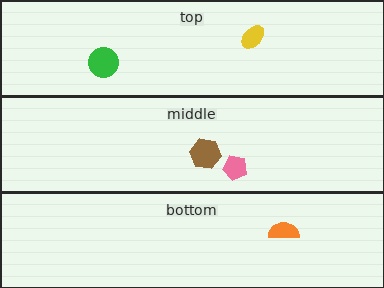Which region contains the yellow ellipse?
The top region.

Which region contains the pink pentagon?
The middle region.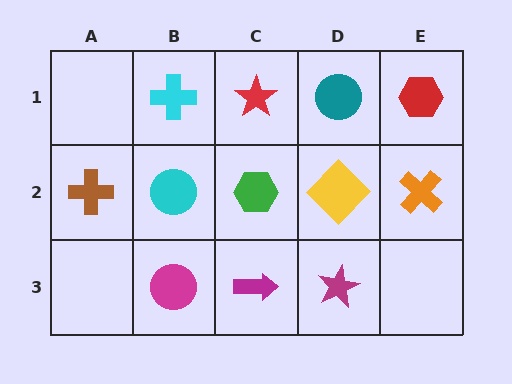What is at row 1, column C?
A red star.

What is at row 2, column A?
A brown cross.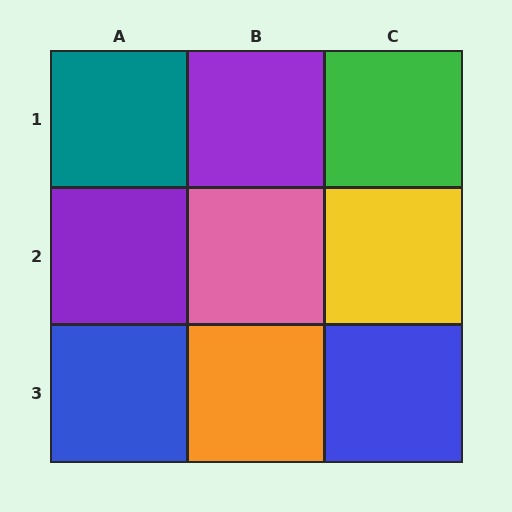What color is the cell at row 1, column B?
Purple.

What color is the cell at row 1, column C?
Green.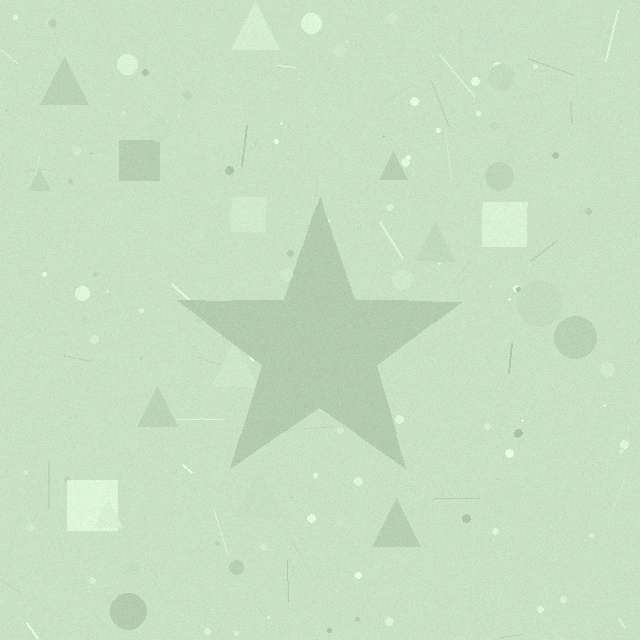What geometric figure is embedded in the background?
A star is embedded in the background.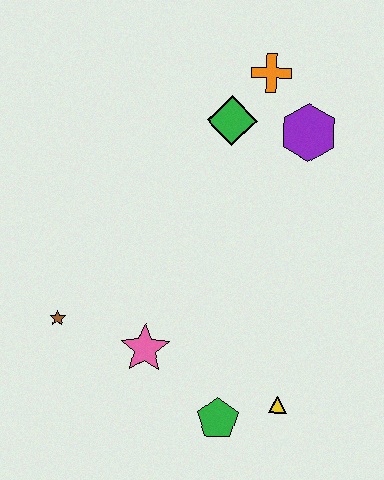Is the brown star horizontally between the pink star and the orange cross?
No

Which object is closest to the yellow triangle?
The green pentagon is closest to the yellow triangle.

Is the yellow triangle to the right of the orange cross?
Yes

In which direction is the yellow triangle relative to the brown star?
The yellow triangle is to the right of the brown star.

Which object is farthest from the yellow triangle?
The orange cross is farthest from the yellow triangle.